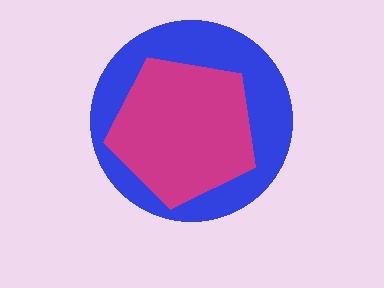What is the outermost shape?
The blue circle.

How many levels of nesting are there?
2.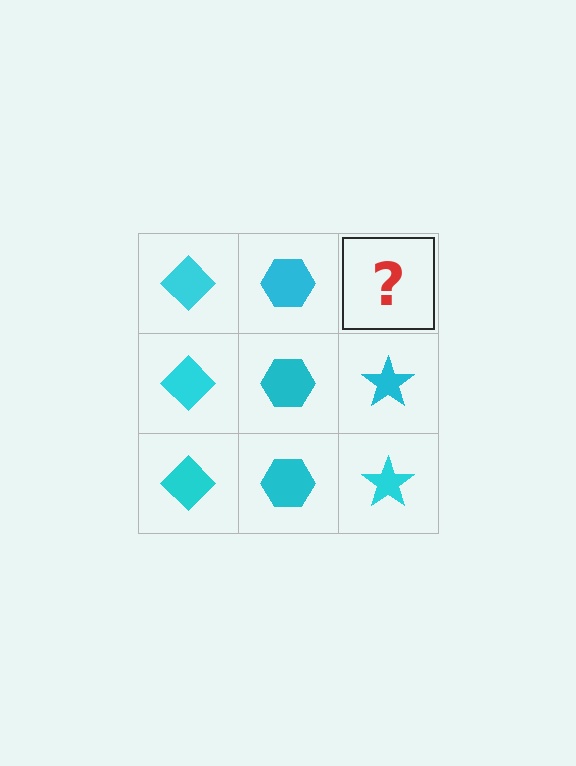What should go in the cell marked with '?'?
The missing cell should contain a cyan star.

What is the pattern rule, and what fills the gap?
The rule is that each column has a consistent shape. The gap should be filled with a cyan star.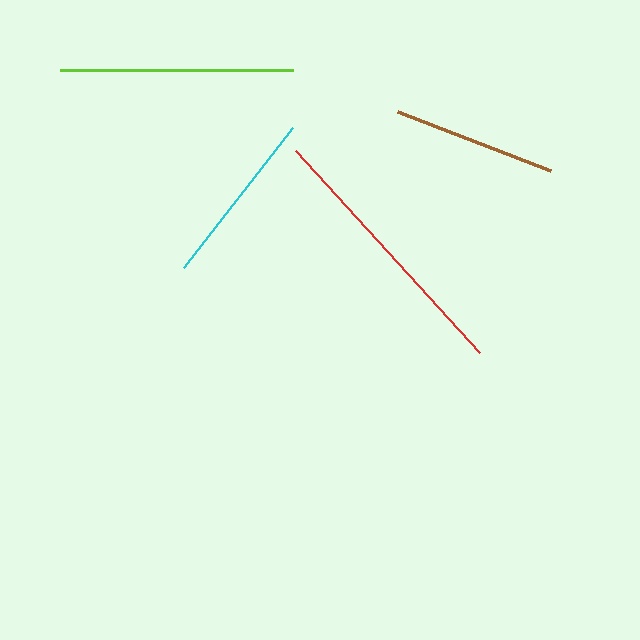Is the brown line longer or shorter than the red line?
The red line is longer than the brown line.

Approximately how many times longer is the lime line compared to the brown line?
The lime line is approximately 1.4 times the length of the brown line.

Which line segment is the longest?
The red line is the longest at approximately 273 pixels.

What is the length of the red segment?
The red segment is approximately 273 pixels long.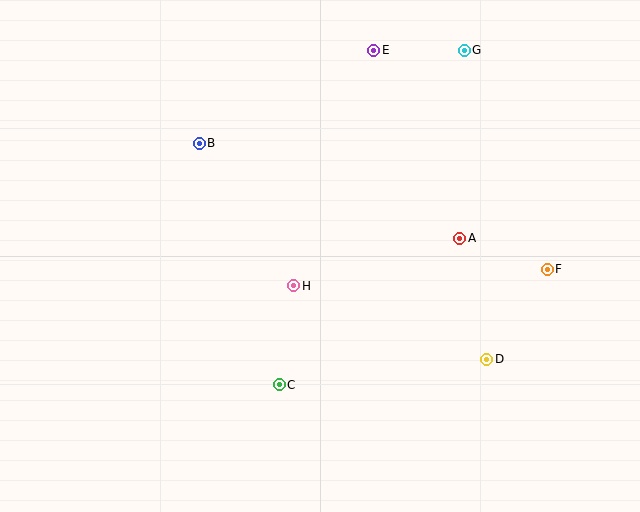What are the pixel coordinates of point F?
Point F is at (547, 269).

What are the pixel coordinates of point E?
Point E is at (374, 50).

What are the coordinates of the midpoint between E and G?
The midpoint between E and G is at (419, 50).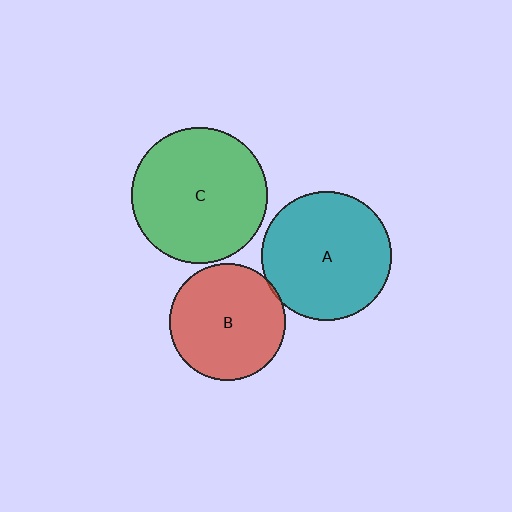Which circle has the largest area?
Circle C (green).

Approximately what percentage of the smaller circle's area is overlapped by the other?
Approximately 5%.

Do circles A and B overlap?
Yes.